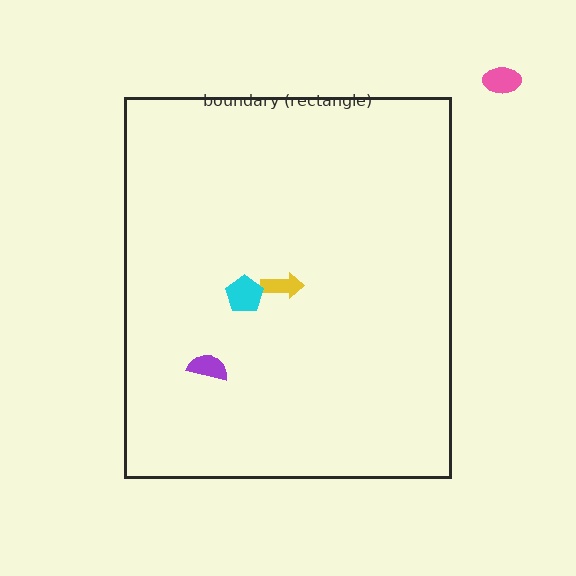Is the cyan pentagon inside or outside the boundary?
Inside.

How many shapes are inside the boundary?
3 inside, 1 outside.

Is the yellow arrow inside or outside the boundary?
Inside.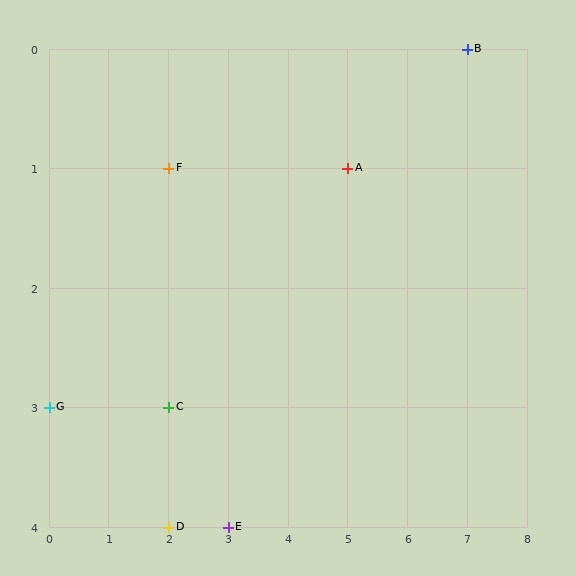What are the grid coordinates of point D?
Point D is at grid coordinates (2, 4).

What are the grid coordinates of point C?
Point C is at grid coordinates (2, 3).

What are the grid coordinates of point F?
Point F is at grid coordinates (2, 1).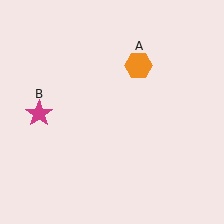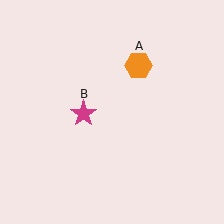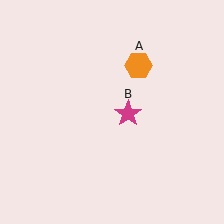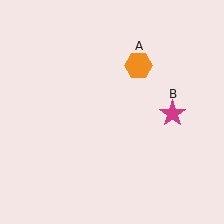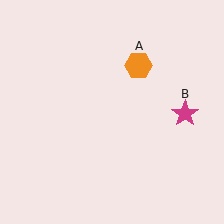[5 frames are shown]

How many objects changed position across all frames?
1 object changed position: magenta star (object B).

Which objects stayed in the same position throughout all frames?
Orange hexagon (object A) remained stationary.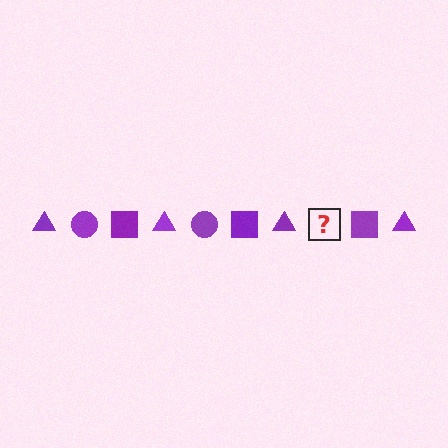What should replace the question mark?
The question mark should be replaced with a purple circle.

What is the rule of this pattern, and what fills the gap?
The rule is that the pattern cycles through triangle, circle, square shapes in purple. The gap should be filled with a purple circle.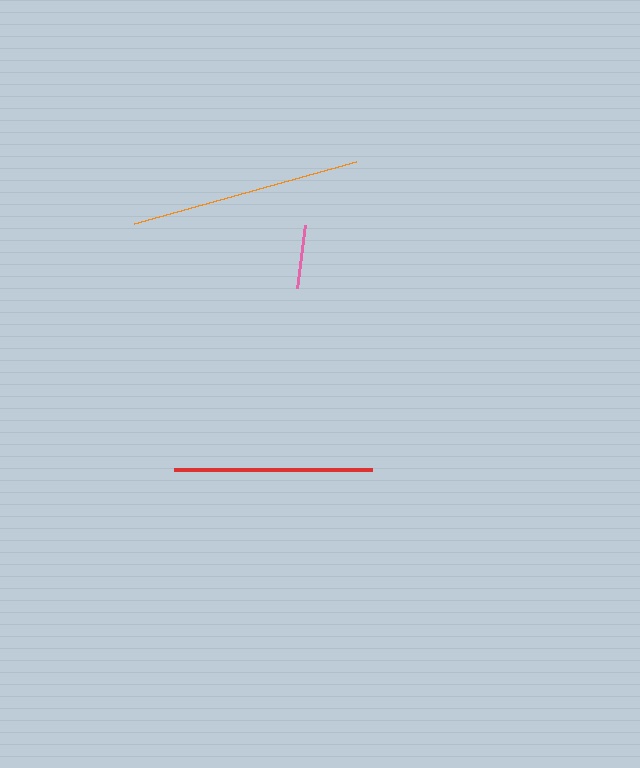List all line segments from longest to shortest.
From longest to shortest: orange, red, pink.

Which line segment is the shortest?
The pink line is the shortest at approximately 63 pixels.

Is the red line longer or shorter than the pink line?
The red line is longer than the pink line.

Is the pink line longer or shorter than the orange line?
The orange line is longer than the pink line.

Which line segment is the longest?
The orange line is the longest at approximately 230 pixels.